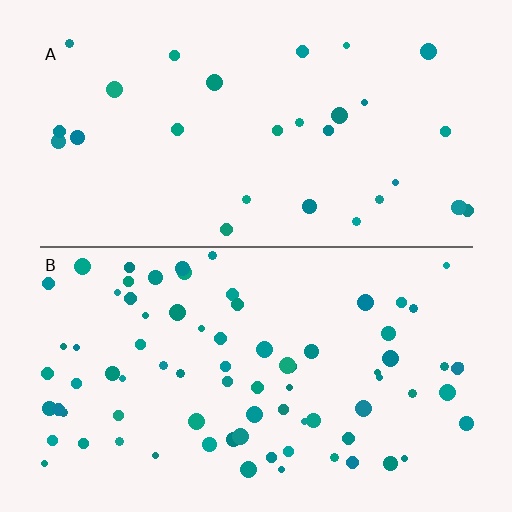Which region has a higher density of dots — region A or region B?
B (the bottom).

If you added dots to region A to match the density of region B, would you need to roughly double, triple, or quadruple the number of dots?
Approximately triple.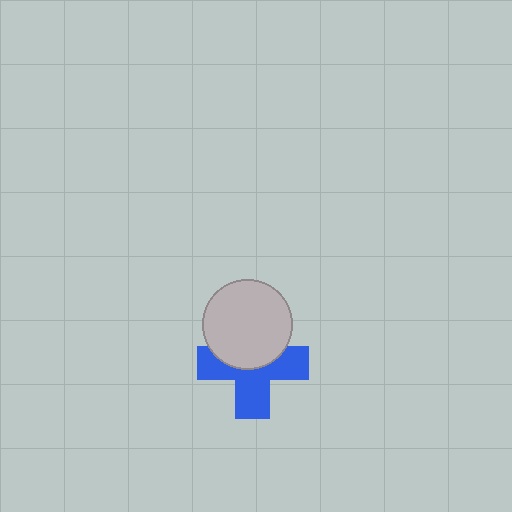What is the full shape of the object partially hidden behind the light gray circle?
The partially hidden object is a blue cross.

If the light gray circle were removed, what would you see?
You would see the complete blue cross.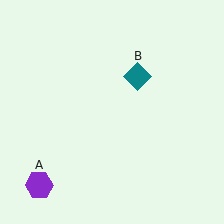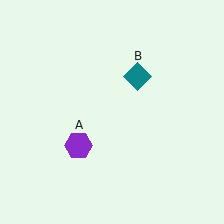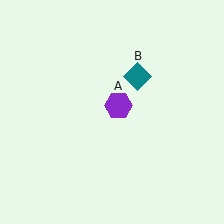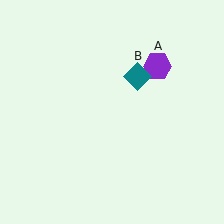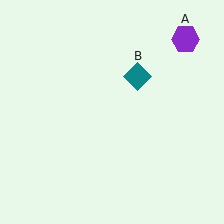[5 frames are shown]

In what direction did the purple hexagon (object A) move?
The purple hexagon (object A) moved up and to the right.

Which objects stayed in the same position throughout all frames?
Teal diamond (object B) remained stationary.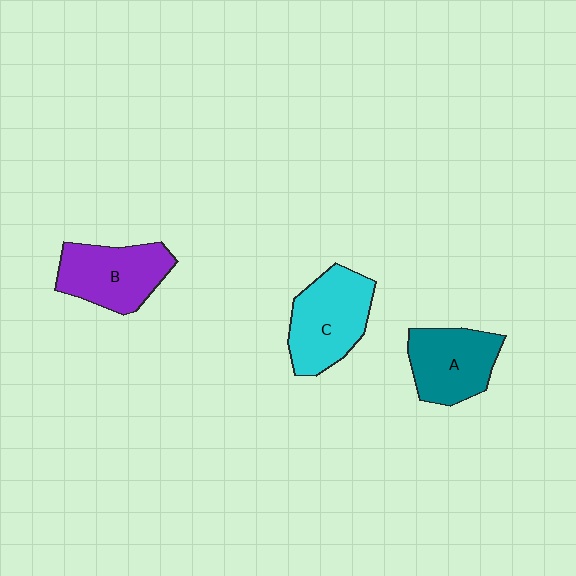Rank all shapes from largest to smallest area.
From largest to smallest: C (cyan), B (purple), A (teal).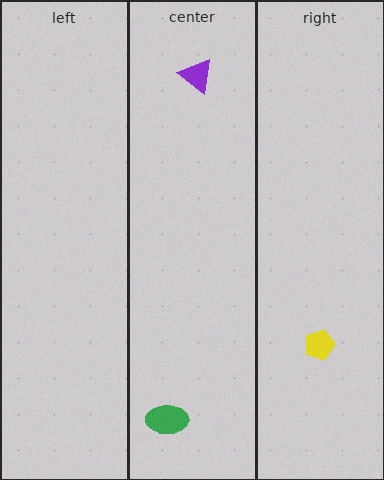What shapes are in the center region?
The green ellipse, the purple triangle.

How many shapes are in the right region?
1.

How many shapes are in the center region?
2.